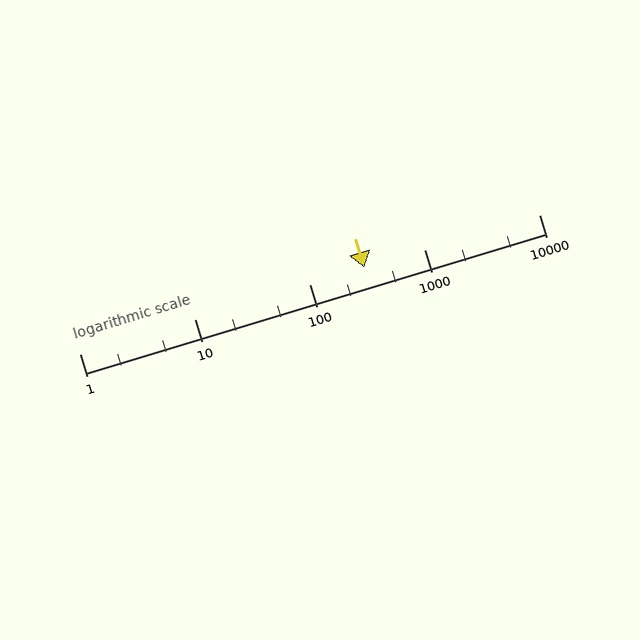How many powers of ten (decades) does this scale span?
The scale spans 4 decades, from 1 to 10000.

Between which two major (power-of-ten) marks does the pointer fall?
The pointer is between 100 and 1000.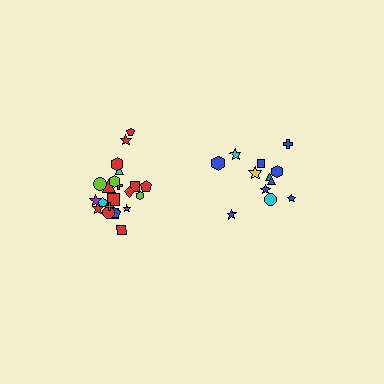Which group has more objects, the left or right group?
The left group.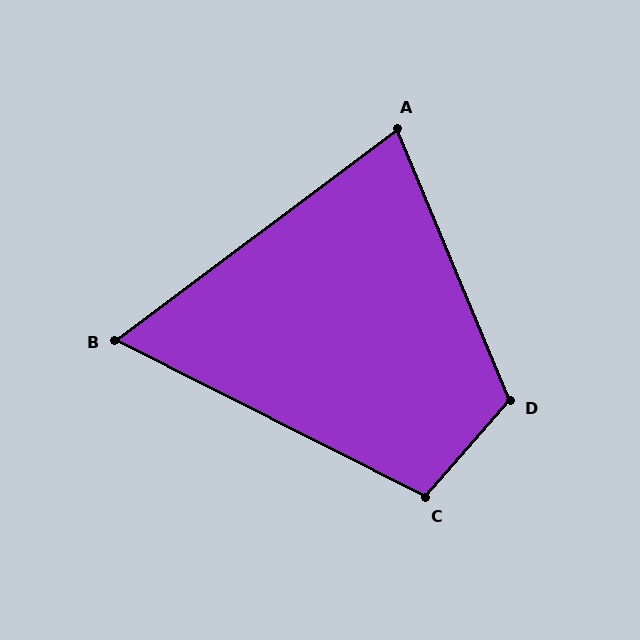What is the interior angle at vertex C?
Approximately 104 degrees (obtuse).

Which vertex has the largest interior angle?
D, at approximately 116 degrees.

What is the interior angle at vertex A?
Approximately 76 degrees (acute).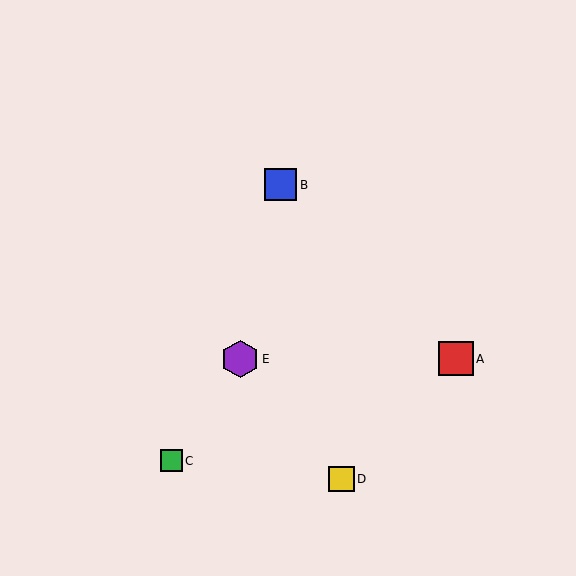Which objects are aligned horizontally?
Objects A, E are aligned horizontally.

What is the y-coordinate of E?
Object E is at y≈359.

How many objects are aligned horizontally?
2 objects (A, E) are aligned horizontally.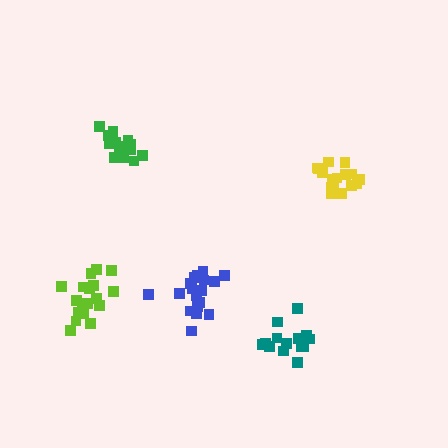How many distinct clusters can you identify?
There are 5 distinct clusters.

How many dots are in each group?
Group 1: 15 dots, Group 2: 19 dots, Group 3: 17 dots, Group 4: 14 dots, Group 5: 19 dots (84 total).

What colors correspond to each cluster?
The clusters are colored: green, lime, yellow, teal, blue.